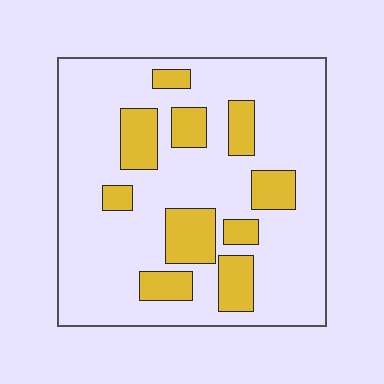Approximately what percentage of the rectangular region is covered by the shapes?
Approximately 20%.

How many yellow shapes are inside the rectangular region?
10.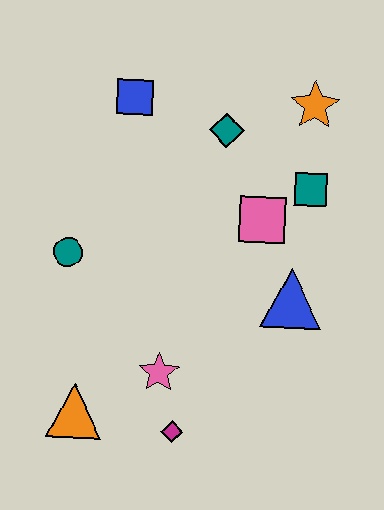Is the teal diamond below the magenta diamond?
No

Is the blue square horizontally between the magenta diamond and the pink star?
No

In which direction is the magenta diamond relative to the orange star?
The magenta diamond is below the orange star.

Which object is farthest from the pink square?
The orange triangle is farthest from the pink square.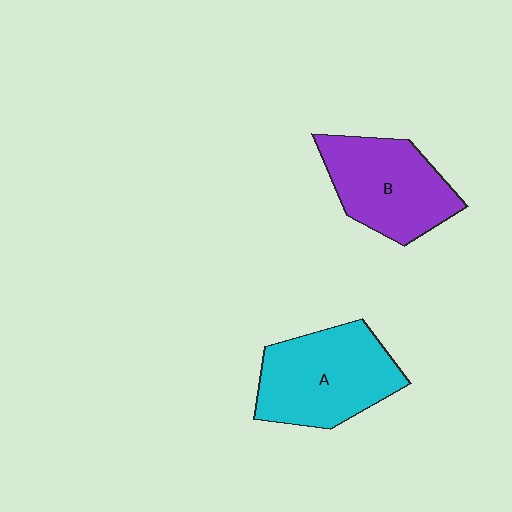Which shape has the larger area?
Shape A (cyan).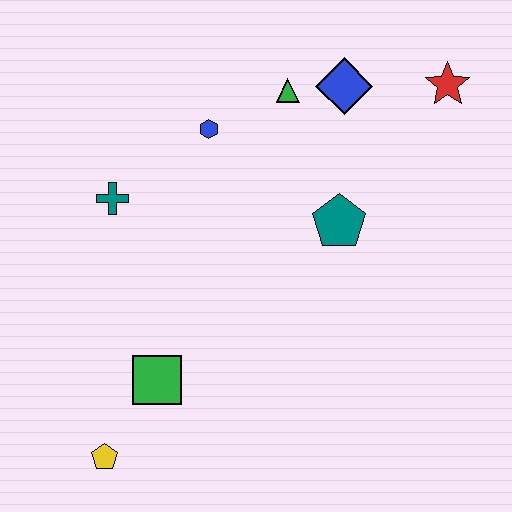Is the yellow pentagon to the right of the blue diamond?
No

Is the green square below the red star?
Yes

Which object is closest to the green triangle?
The blue diamond is closest to the green triangle.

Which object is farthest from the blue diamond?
The yellow pentagon is farthest from the blue diamond.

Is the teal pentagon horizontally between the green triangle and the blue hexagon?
No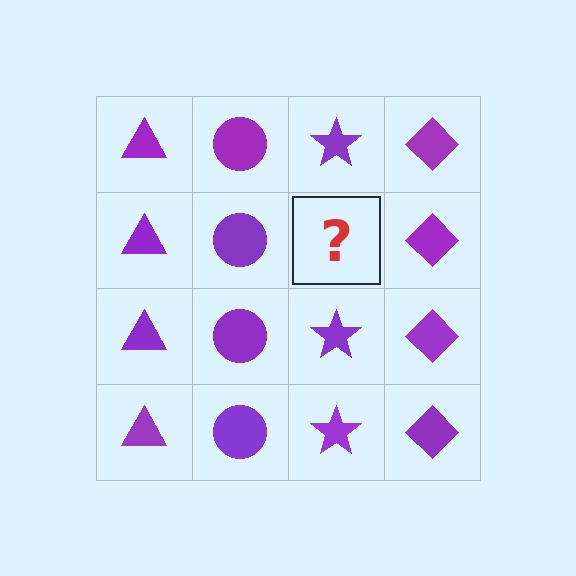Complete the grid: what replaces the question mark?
The question mark should be replaced with a purple star.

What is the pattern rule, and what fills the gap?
The rule is that each column has a consistent shape. The gap should be filled with a purple star.